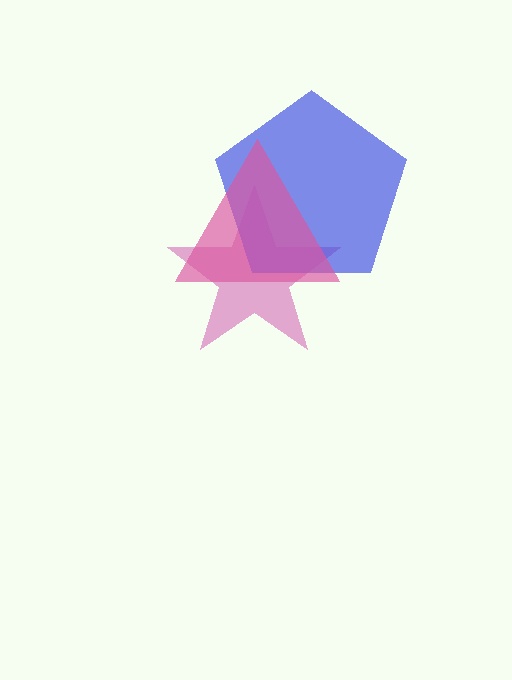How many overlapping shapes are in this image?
There are 3 overlapping shapes in the image.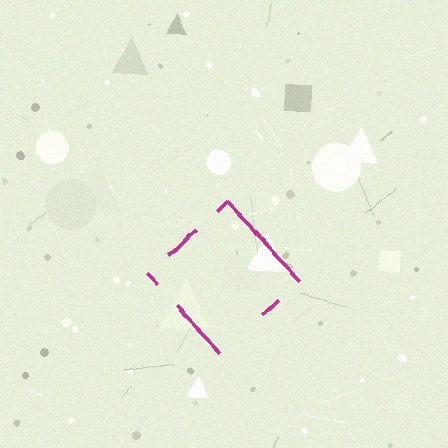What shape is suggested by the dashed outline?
The dashed outline suggests a diamond.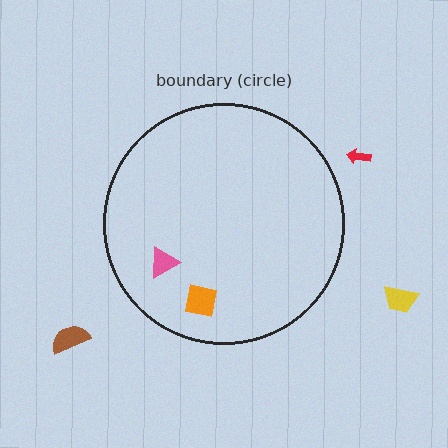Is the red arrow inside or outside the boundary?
Outside.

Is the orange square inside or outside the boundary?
Inside.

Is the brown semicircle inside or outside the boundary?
Outside.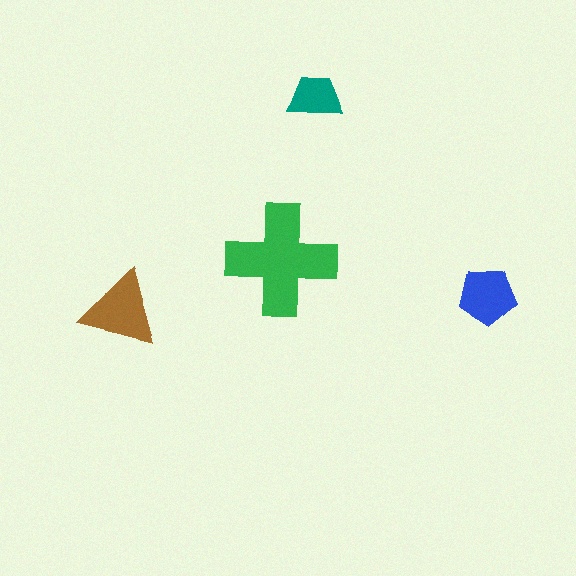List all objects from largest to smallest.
The green cross, the brown triangle, the blue pentagon, the teal trapezoid.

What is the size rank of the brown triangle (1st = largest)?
2nd.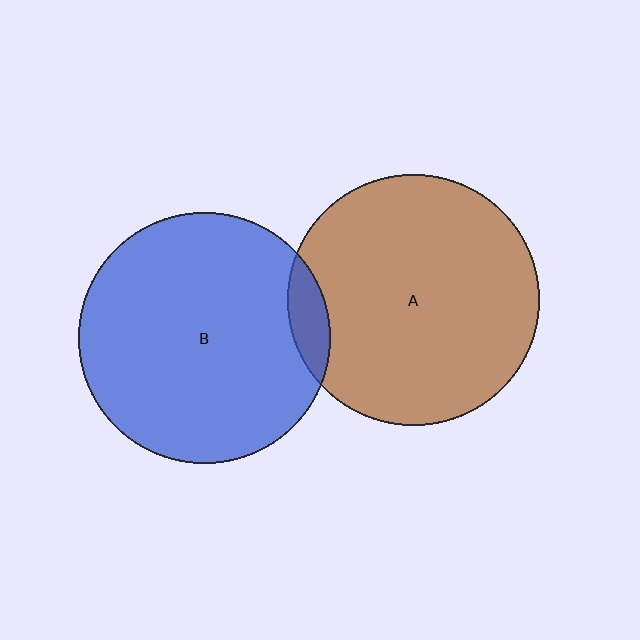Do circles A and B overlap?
Yes.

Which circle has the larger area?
Circle A (brown).